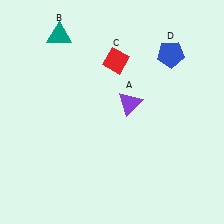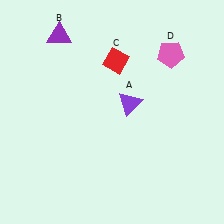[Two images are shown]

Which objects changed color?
B changed from teal to purple. D changed from blue to pink.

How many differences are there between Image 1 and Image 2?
There are 2 differences between the two images.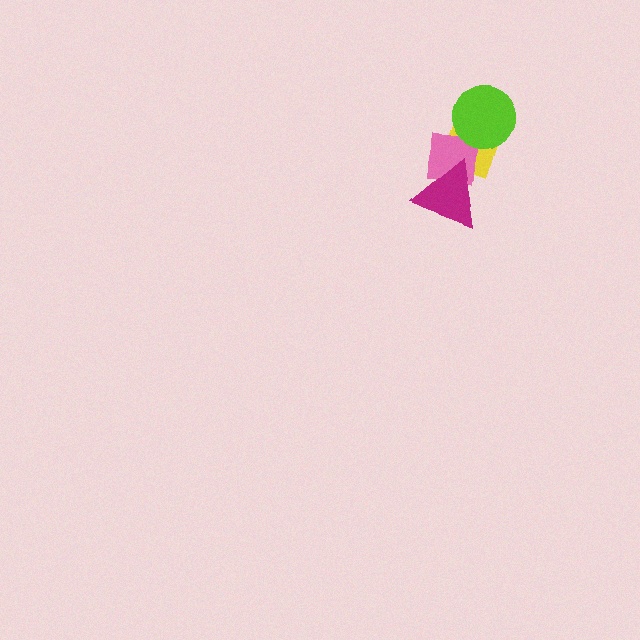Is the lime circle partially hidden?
No, no other shape covers it.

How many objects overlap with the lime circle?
2 objects overlap with the lime circle.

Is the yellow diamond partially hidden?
Yes, it is partially covered by another shape.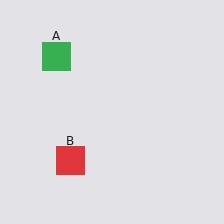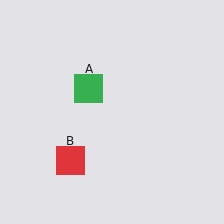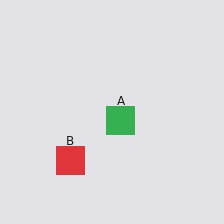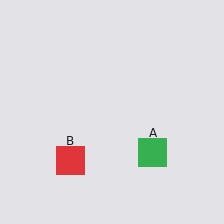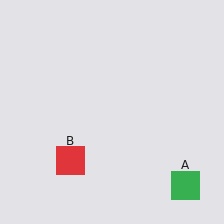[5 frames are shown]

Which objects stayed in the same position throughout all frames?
Red square (object B) remained stationary.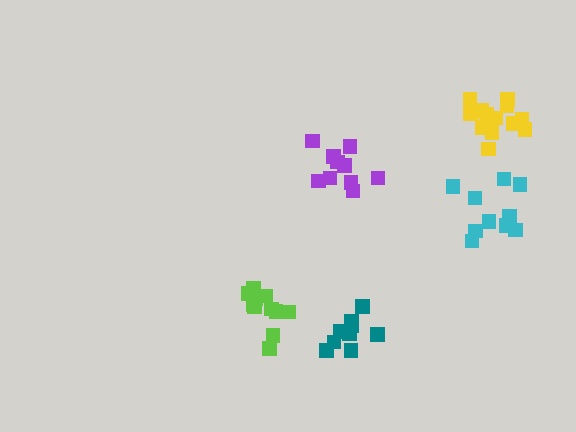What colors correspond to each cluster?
The clusters are colored: lime, cyan, teal, yellow, purple.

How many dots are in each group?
Group 1: 11 dots, Group 2: 10 dots, Group 3: 9 dots, Group 4: 13 dots, Group 5: 10 dots (53 total).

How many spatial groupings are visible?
There are 5 spatial groupings.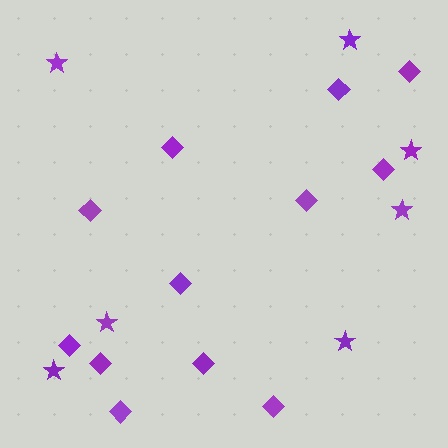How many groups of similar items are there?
There are 2 groups: one group of stars (7) and one group of diamonds (12).